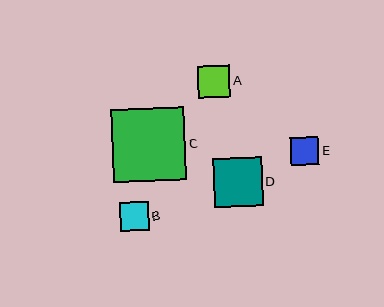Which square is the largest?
Square C is the largest with a size of approximately 73 pixels.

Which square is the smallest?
Square E is the smallest with a size of approximately 28 pixels.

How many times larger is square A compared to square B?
Square A is approximately 1.1 times the size of square B.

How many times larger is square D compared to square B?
Square D is approximately 1.7 times the size of square B.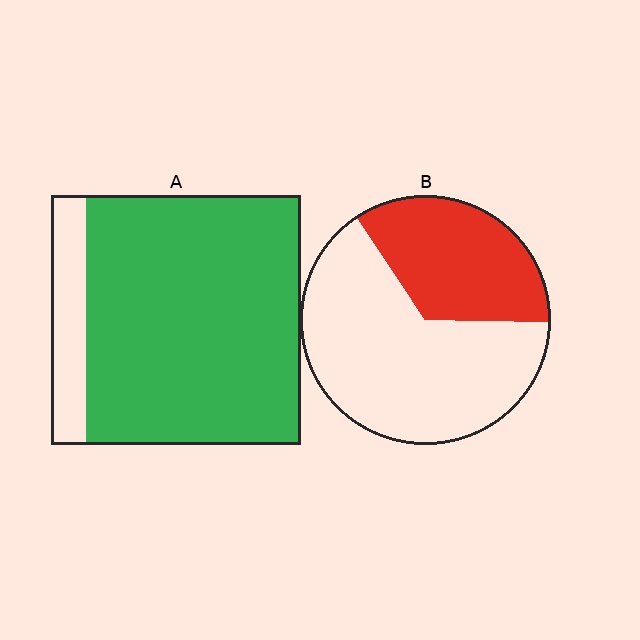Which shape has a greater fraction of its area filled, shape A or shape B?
Shape A.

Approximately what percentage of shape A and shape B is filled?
A is approximately 85% and B is approximately 35%.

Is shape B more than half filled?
No.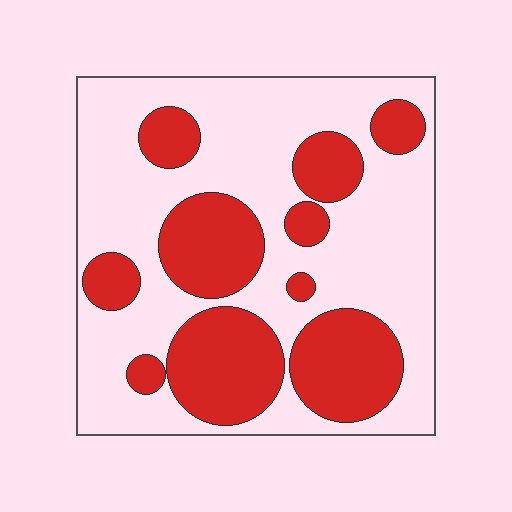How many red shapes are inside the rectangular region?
10.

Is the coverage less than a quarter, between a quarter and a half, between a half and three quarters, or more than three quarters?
Between a quarter and a half.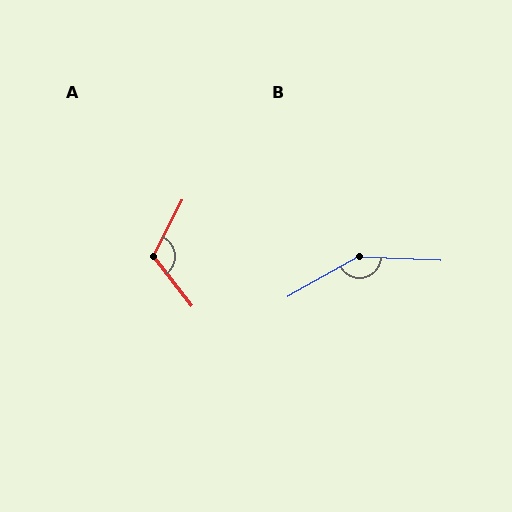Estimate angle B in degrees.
Approximately 148 degrees.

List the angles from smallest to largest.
A (115°), B (148°).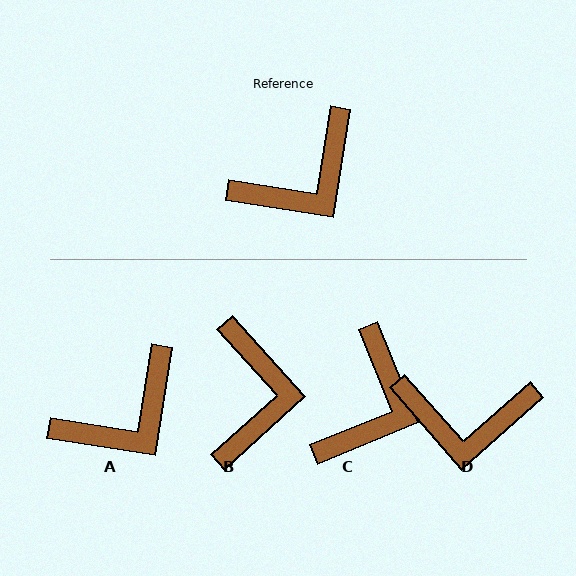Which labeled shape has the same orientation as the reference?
A.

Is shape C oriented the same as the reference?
No, it is off by about 31 degrees.